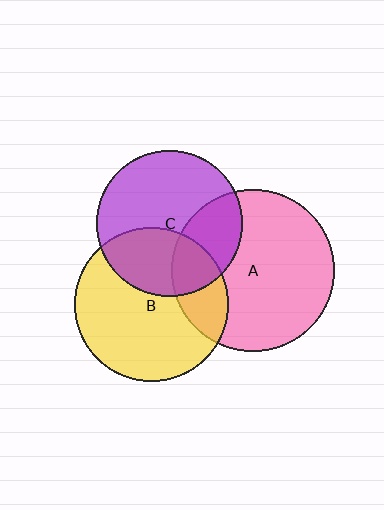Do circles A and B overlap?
Yes.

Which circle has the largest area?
Circle A (pink).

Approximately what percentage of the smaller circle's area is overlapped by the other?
Approximately 20%.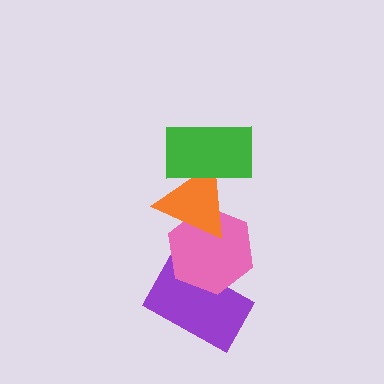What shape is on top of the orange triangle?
The green rectangle is on top of the orange triangle.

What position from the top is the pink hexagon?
The pink hexagon is 3rd from the top.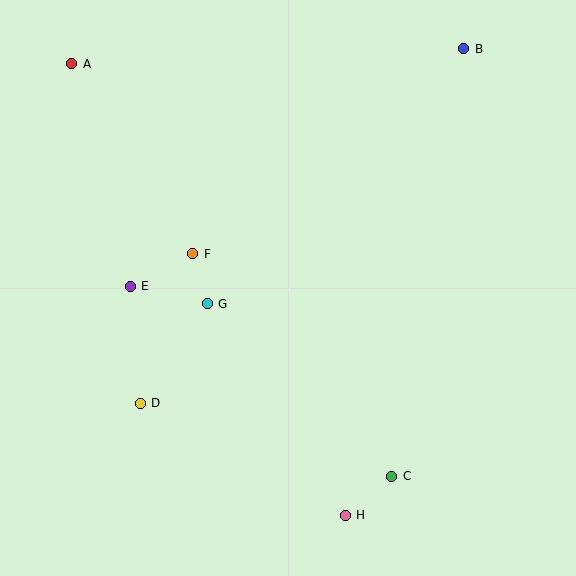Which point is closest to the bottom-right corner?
Point C is closest to the bottom-right corner.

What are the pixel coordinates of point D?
Point D is at (140, 403).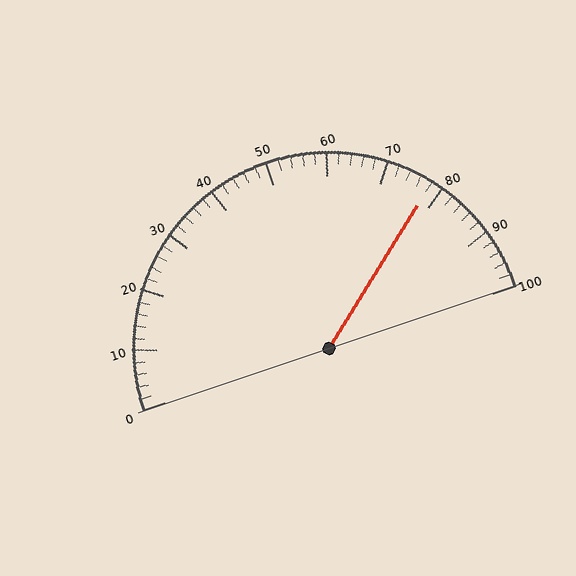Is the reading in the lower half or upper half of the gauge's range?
The reading is in the upper half of the range (0 to 100).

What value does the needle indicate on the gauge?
The needle indicates approximately 78.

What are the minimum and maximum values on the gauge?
The gauge ranges from 0 to 100.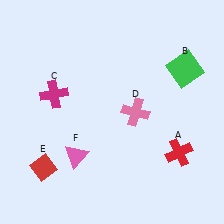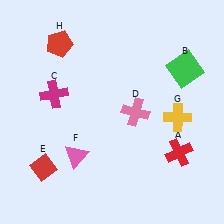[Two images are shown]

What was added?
A yellow cross (G), a red pentagon (H) were added in Image 2.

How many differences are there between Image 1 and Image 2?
There are 2 differences between the two images.